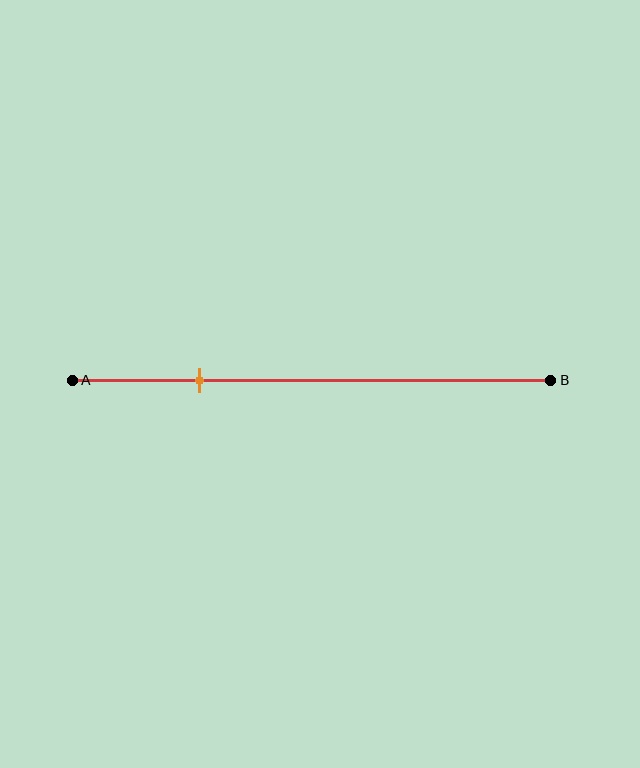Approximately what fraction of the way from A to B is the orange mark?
The orange mark is approximately 25% of the way from A to B.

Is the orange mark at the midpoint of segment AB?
No, the mark is at about 25% from A, not at the 50% midpoint.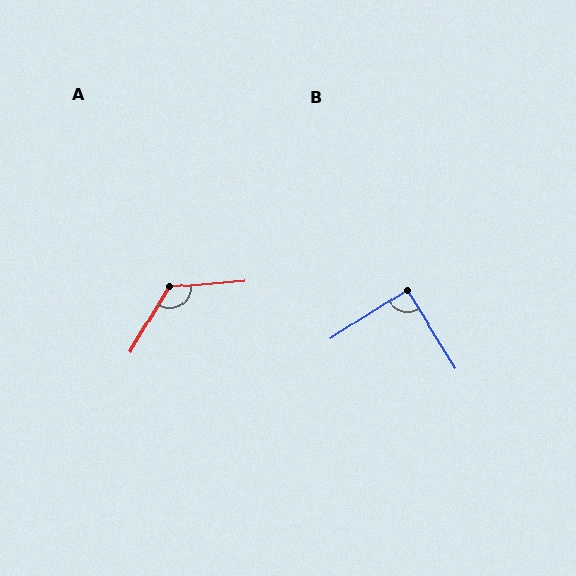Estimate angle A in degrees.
Approximately 125 degrees.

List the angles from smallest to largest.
B (89°), A (125°).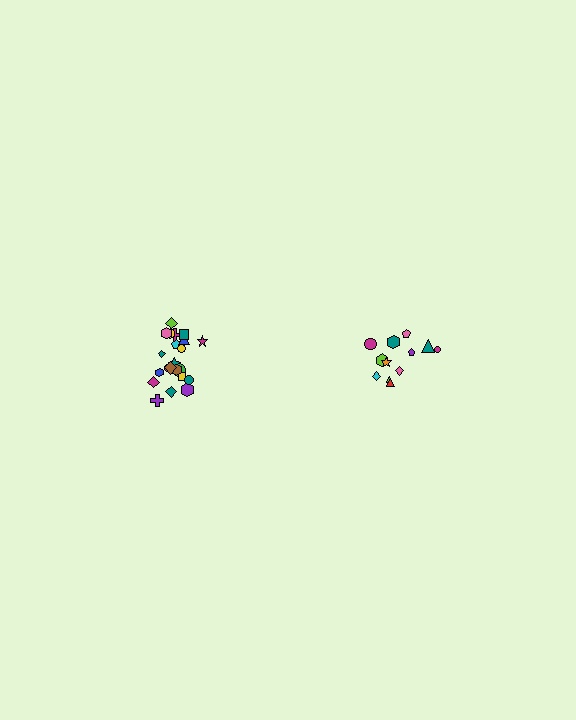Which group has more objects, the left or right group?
The left group.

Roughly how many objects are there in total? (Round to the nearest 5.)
Roughly 35 objects in total.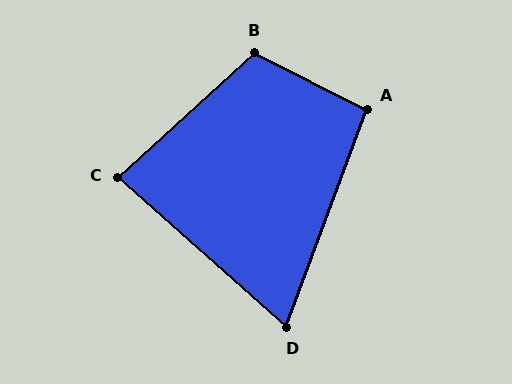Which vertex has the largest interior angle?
B, at approximately 111 degrees.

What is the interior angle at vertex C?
Approximately 84 degrees (acute).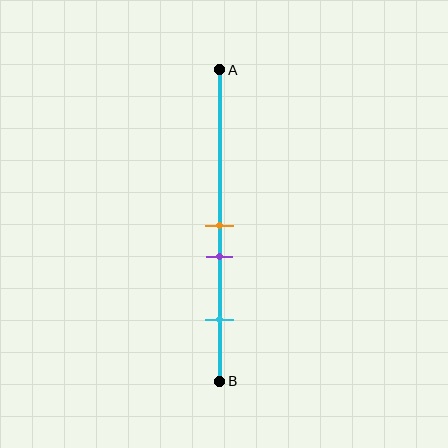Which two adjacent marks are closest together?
The orange and purple marks are the closest adjacent pair.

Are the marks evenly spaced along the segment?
No, the marks are not evenly spaced.